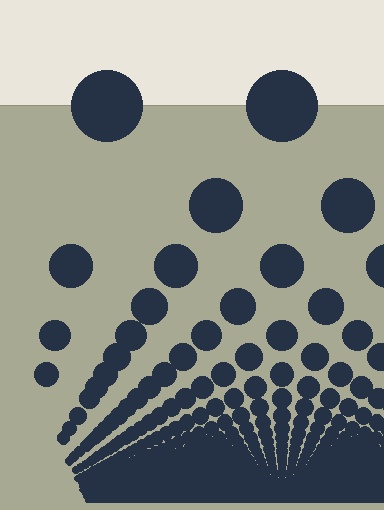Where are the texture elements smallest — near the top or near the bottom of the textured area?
Near the bottom.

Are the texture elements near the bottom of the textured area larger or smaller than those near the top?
Smaller. The gradient is inverted — elements near the bottom are smaller and denser.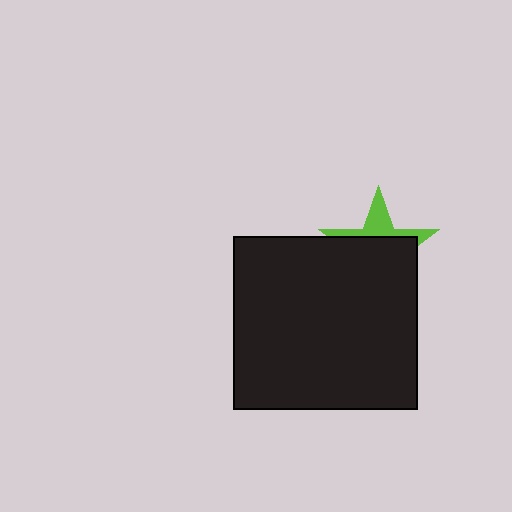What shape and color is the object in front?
The object in front is a black rectangle.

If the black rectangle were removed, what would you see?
You would see the complete lime star.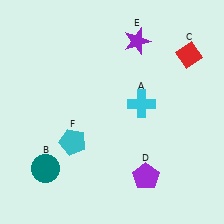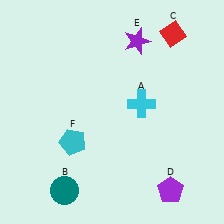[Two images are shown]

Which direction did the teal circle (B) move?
The teal circle (B) moved down.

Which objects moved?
The objects that moved are: the teal circle (B), the red diamond (C), the purple pentagon (D).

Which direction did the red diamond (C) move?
The red diamond (C) moved up.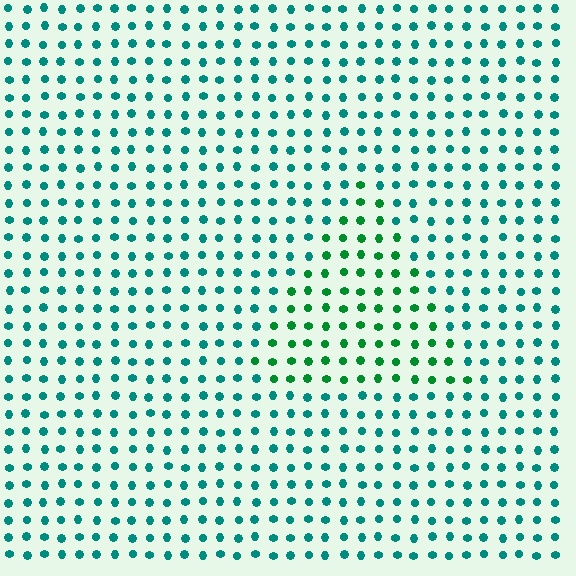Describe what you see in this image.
The image is filled with small teal elements in a uniform arrangement. A triangle-shaped region is visible where the elements are tinted to a slightly different hue, forming a subtle color boundary.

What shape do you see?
I see a triangle.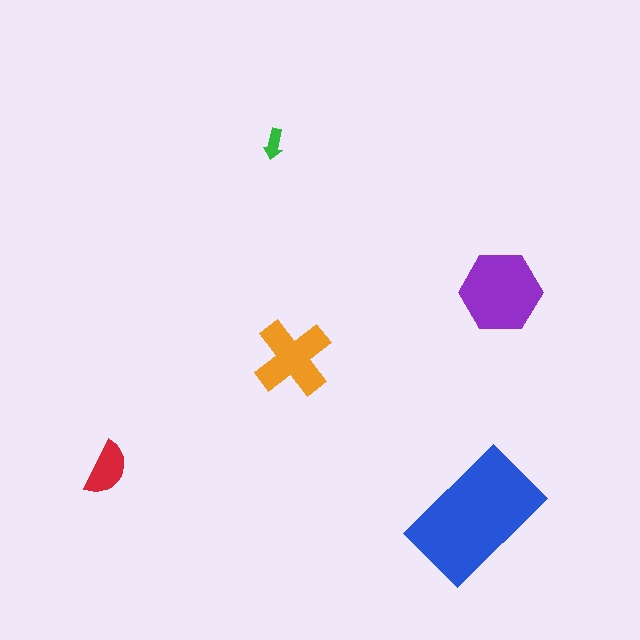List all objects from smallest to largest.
The green arrow, the red semicircle, the orange cross, the purple hexagon, the blue rectangle.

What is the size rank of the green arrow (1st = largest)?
5th.